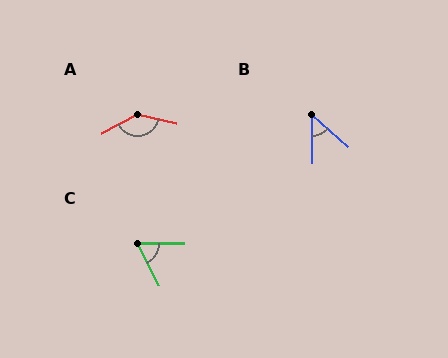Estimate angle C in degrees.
Approximately 64 degrees.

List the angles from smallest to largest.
B (48°), C (64°), A (139°).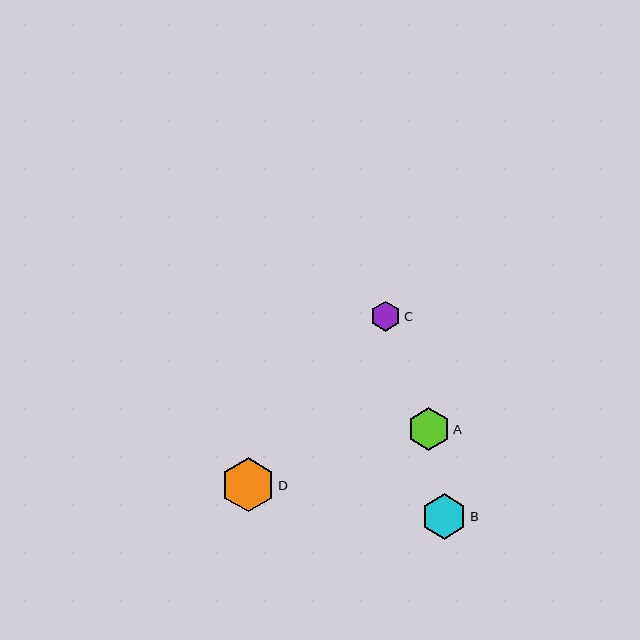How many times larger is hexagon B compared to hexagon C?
Hexagon B is approximately 1.5 times the size of hexagon C.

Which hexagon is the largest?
Hexagon D is the largest with a size of approximately 54 pixels.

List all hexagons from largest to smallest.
From largest to smallest: D, B, A, C.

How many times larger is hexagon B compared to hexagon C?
Hexagon B is approximately 1.5 times the size of hexagon C.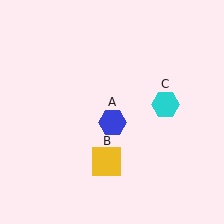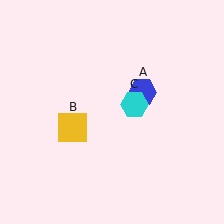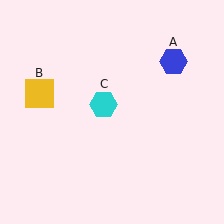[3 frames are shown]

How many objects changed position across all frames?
3 objects changed position: blue hexagon (object A), yellow square (object B), cyan hexagon (object C).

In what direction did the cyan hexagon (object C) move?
The cyan hexagon (object C) moved left.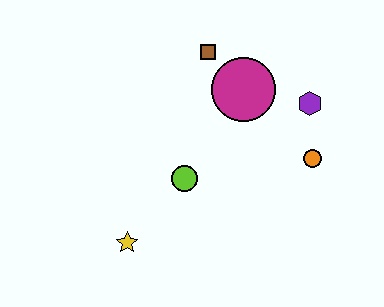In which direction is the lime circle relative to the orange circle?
The lime circle is to the left of the orange circle.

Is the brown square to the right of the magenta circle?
No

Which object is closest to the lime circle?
The yellow star is closest to the lime circle.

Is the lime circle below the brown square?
Yes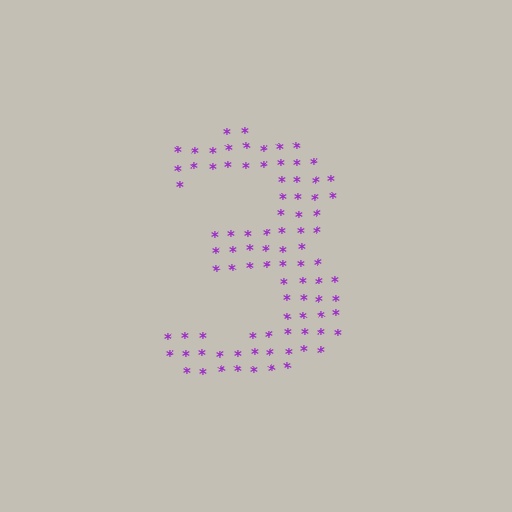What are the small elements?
The small elements are asterisks.